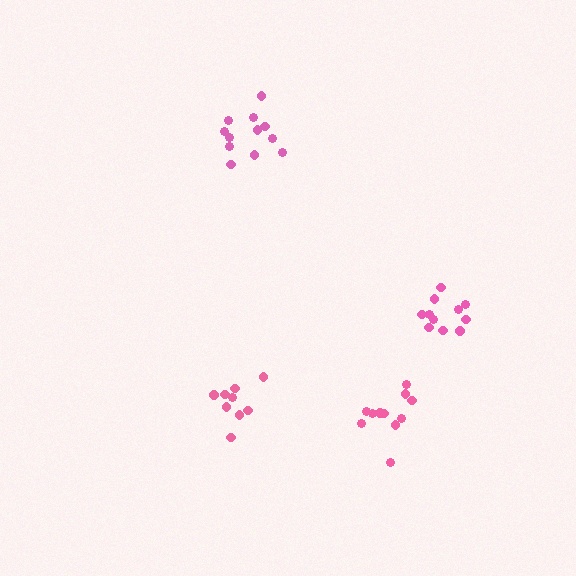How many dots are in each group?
Group 1: 9 dots, Group 2: 11 dots, Group 3: 11 dots, Group 4: 12 dots (43 total).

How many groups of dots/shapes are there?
There are 4 groups.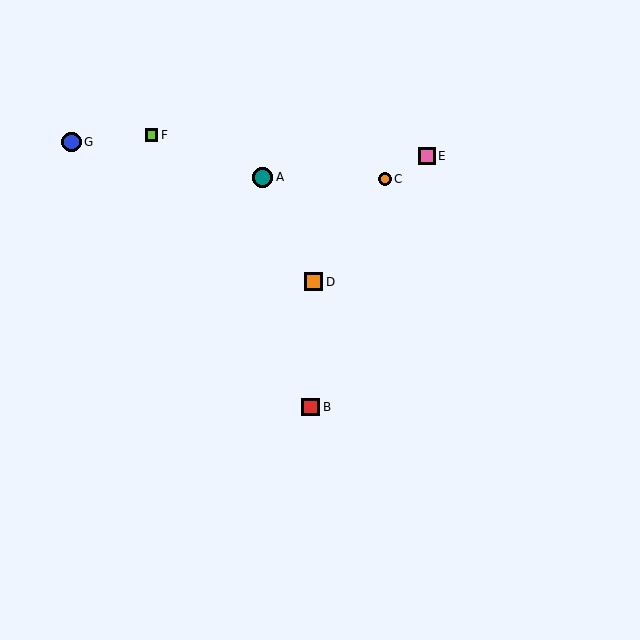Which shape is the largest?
The teal circle (labeled A) is the largest.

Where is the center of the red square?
The center of the red square is at (311, 407).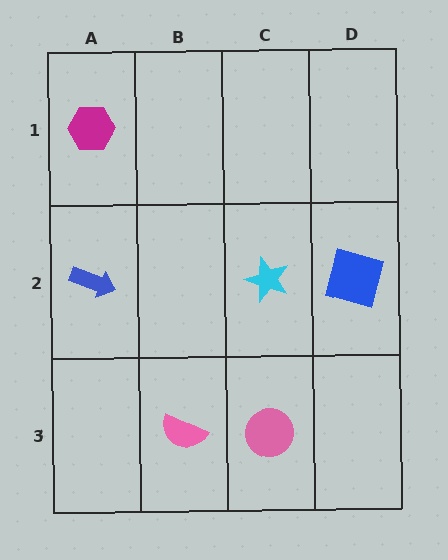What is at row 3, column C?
A pink circle.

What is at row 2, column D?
A blue square.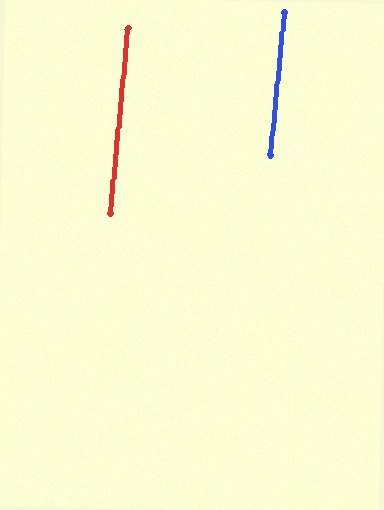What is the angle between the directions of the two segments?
Approximately 0 degrees.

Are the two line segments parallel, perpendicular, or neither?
Parallel — their directions differ by only 0.0°.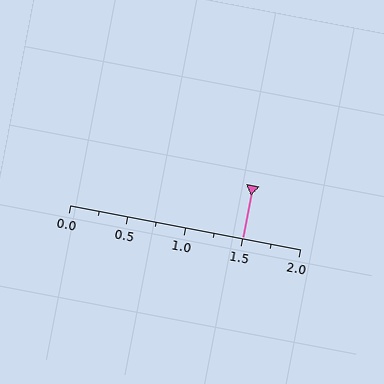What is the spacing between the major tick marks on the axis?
The major ticks are spaced 0.5 apart.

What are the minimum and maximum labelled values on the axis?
The axis runs from 0.0 to 2.0.